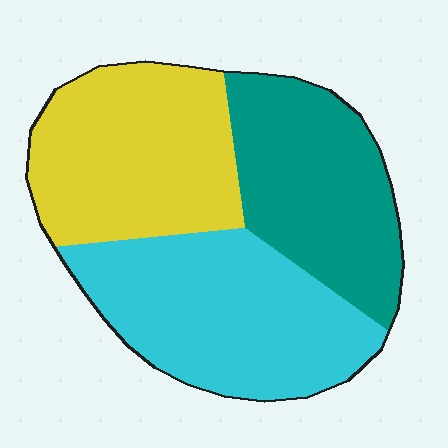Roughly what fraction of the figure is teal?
Teal covers around 30% of the figure.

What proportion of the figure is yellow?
Yellow covers around 35% of the figure.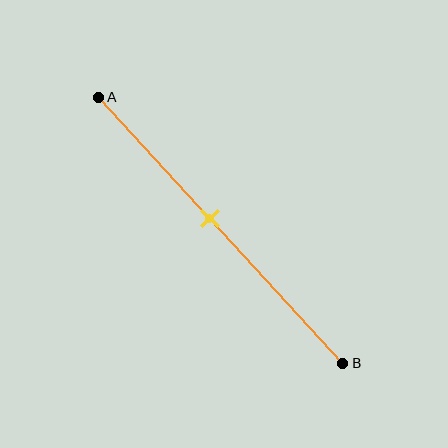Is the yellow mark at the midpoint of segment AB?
No, the mark is at about 45% from A, not at the 50% midpoint.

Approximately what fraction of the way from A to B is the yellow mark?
The yellow mark is approximately 45% of the way from A to B.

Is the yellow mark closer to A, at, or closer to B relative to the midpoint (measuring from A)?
The yellow mark is closer to point A than the midpoint of segment AB.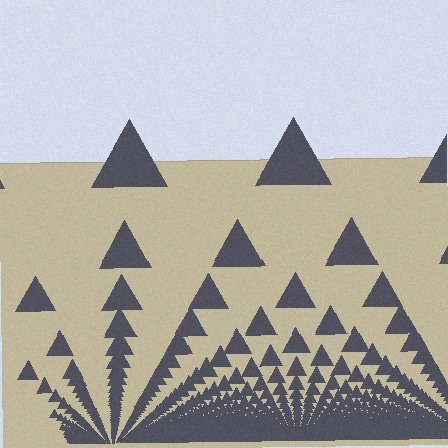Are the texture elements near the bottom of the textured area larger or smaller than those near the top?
Smaller. The gradient is inverted — elements near the bottom are smaller and denser.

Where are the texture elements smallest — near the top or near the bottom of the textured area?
Near the bottom.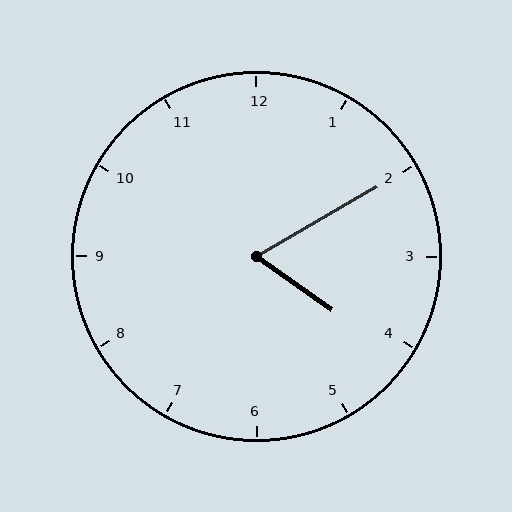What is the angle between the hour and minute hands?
Approximately 65 degrees.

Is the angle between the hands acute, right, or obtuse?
It is acute.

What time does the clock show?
4:10.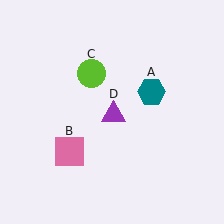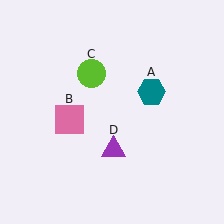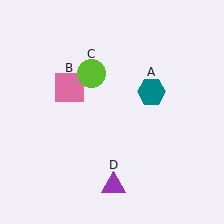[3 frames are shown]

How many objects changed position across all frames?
2 objects changed position: pink square (object B), purple triangle (object D).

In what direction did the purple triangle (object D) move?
The purple triangle (object D) moved down.